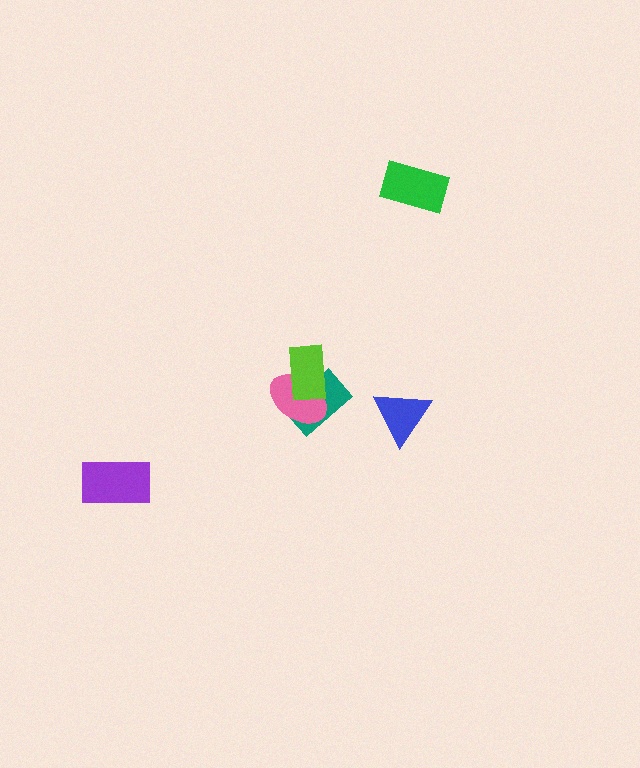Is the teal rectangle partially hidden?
Yes, it is partially covered by another shape.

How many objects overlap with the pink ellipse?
2 objects overlap with the pink ellipse.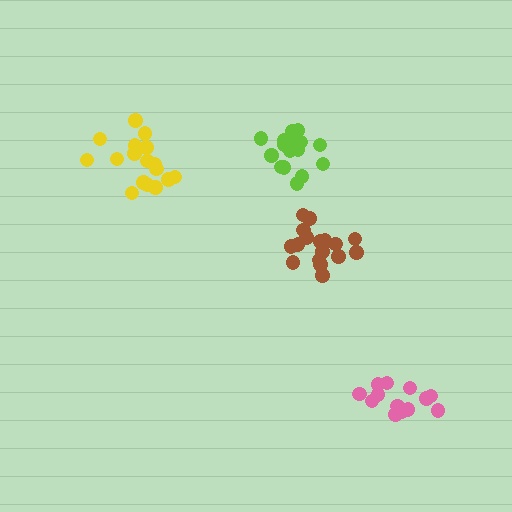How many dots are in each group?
Group 1: 17 dots, Group 2: 16 dots, Group 3: 18 dots, Group 4: 13 dots (64 total).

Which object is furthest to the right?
The pink cluster is rightmost.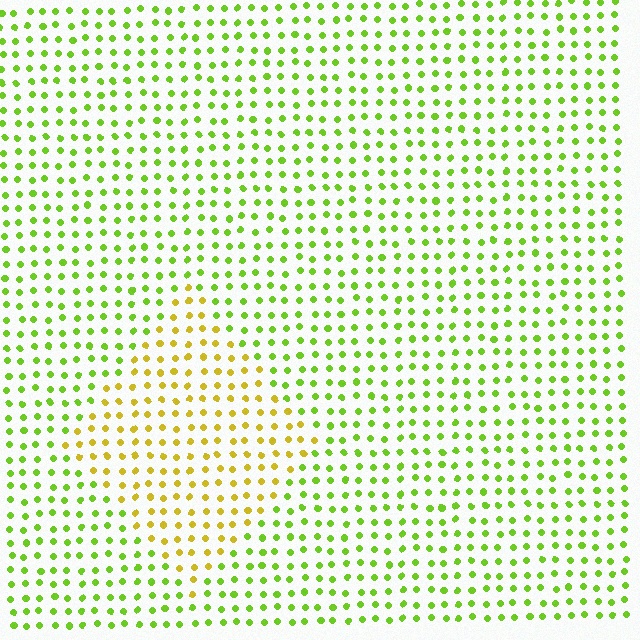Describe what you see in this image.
The image is filled with small lime elements in a uniform arrangement. A diamond-shaped region is visible where the elements are tinted to a slightly different hue, forming a subtle color boundary.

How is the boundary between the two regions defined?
The boundary is defined purely by a slight shift in hue (about 41 degrees). Spacing, size, and orientation are identical on both sides.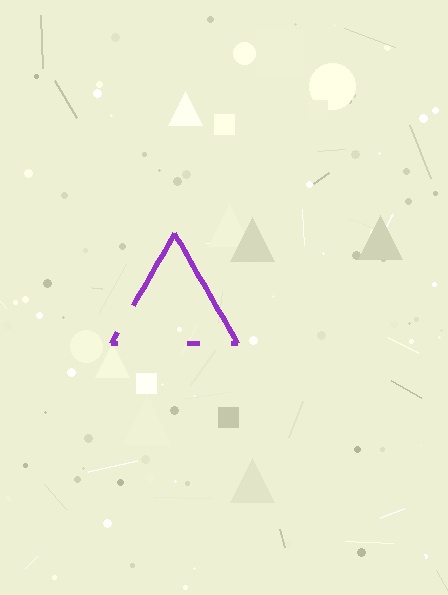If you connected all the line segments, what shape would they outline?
They would outline a triangle.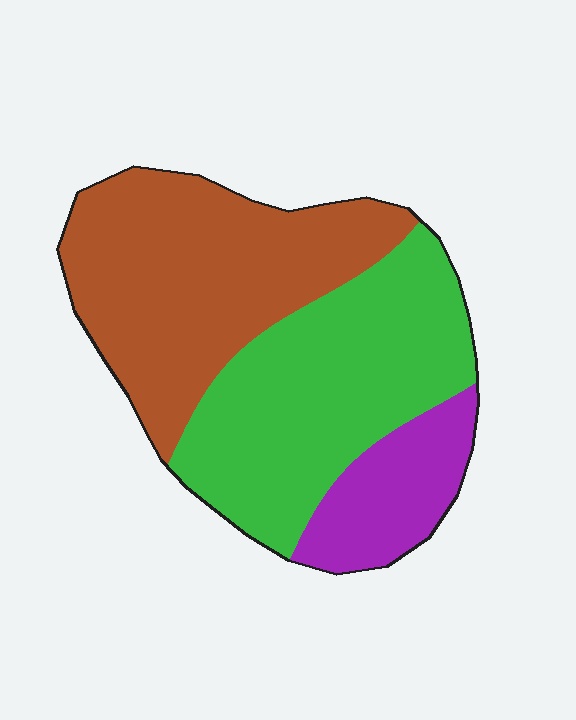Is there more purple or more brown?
Brown.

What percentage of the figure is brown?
Brown takes up about two fifths (2/5) of the figure.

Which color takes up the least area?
Purple, at roughly 15%.